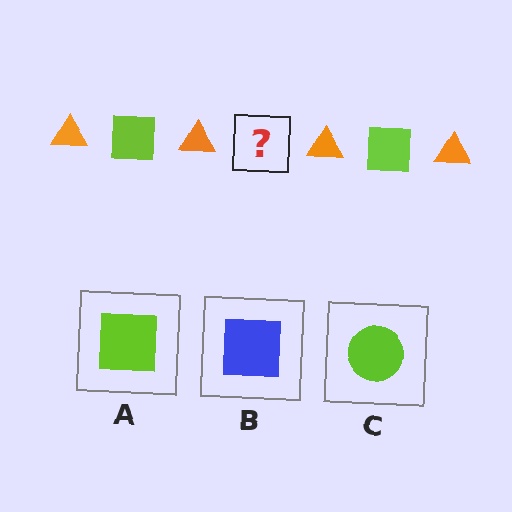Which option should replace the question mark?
Option A.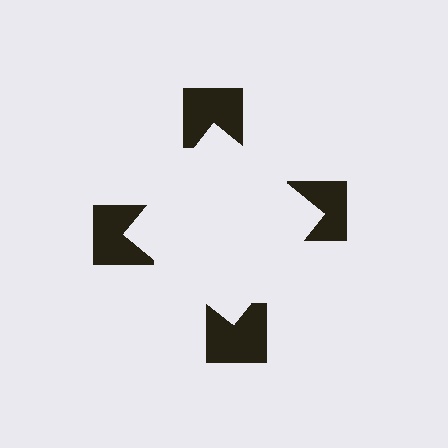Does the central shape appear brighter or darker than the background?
It typically appears slightly brighter than the background, even though no actual brightness change is drawn.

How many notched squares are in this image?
There are 4 — one at each vertex of the illusory square.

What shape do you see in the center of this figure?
An illusory square — its edges are inferred from the aligned wedge cuts in the notched squares, not physically drawn.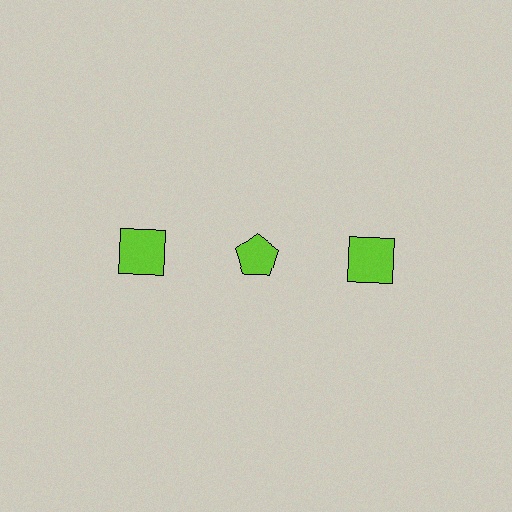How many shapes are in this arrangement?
There are 3 shapes arranged in a grid pattern.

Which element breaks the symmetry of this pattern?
The lime pentagon in the top row, second from left column breaks the symmetry. All other shapes are lime squares.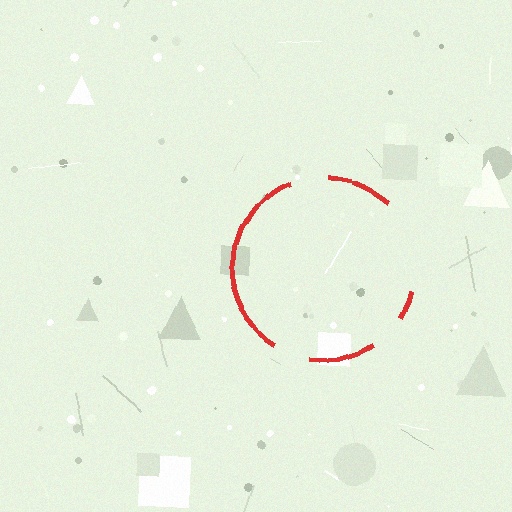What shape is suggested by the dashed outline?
The dashed outline suggests a circle.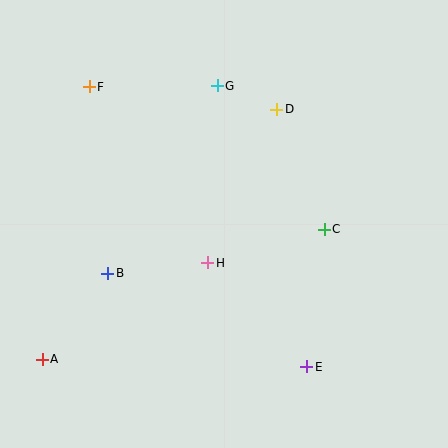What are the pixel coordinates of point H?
Point H is at (208, 263).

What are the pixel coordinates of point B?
Point B is at (108, 273).